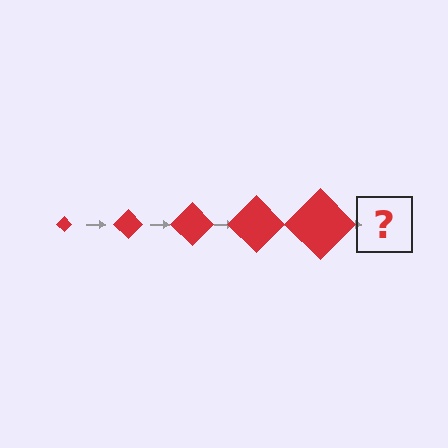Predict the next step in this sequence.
The next step is a red diamond, larger than the previous one.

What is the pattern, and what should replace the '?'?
The pattern is that the diamond gets progressively larger each step. The '?' should be a red diamond, larger than the previous one.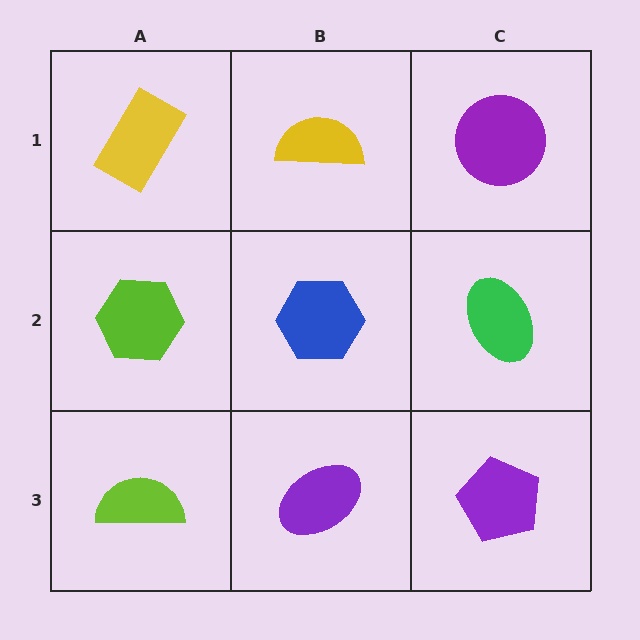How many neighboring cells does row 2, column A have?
3.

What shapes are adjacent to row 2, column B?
A yellow semicircle (row 1, column B), a purple ellipse (row 3, column B), a lime hexagon (row 2, column A), a green ellipse (row 2, column C).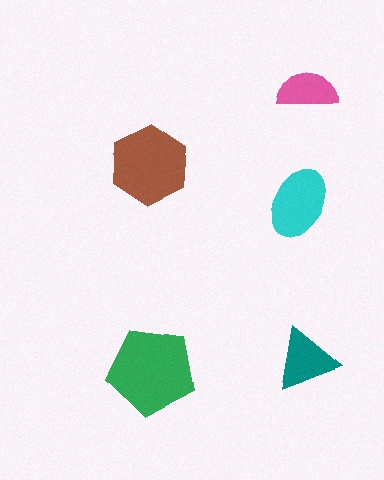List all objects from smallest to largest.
The pink semicircle, the teal triangle, the cyan ellipse, the brown hexagon, the green pentagon.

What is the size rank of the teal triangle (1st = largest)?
4th.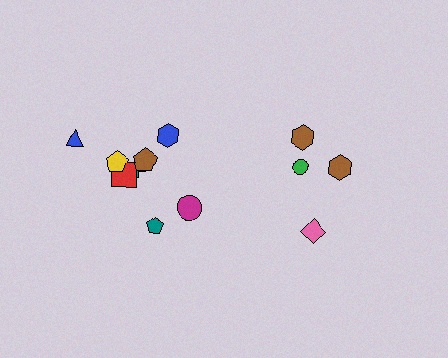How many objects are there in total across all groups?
There are 12 objects.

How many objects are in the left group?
There are 8 objects.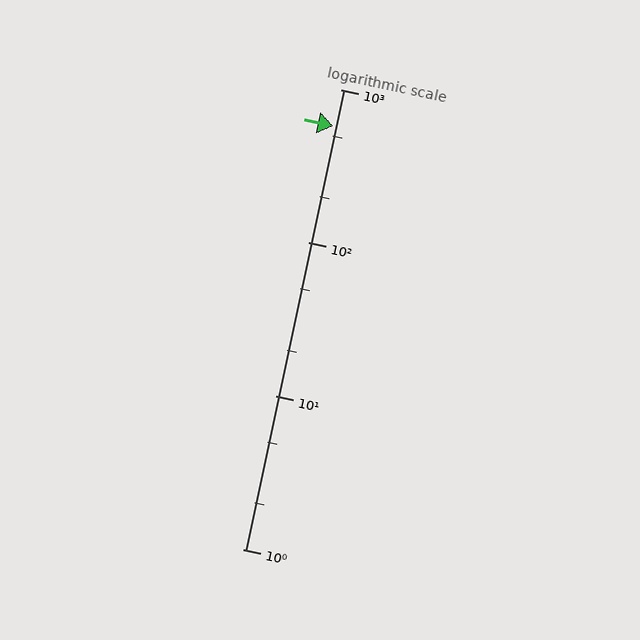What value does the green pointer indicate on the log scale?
The pointer indicates approximately 580.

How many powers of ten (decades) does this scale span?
The scale spans 3 decades, from 1 to 1000.